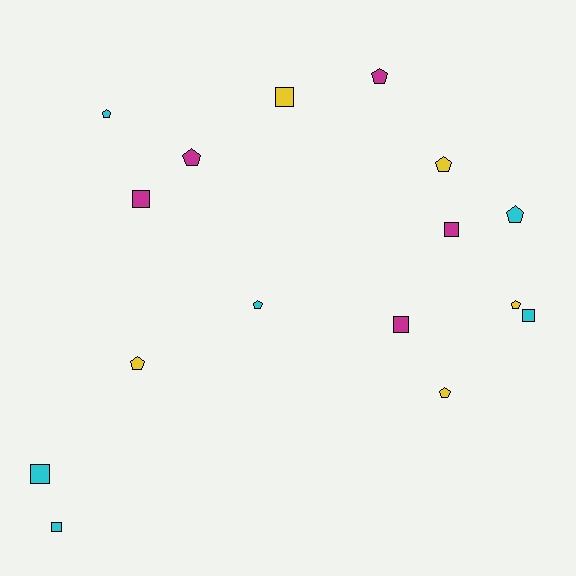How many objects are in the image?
There are 16 objects.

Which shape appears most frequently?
Pentagon, with 9 objects.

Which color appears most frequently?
Cyan, with 6 objects.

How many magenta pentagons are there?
There are 2 magenta pentagons.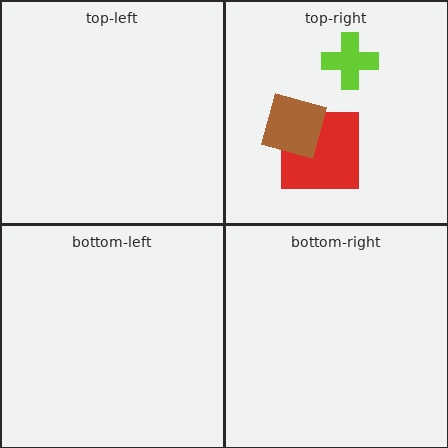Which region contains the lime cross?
The top-right region.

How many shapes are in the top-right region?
3.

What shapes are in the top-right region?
The red square, the lime cross, the brown diamond.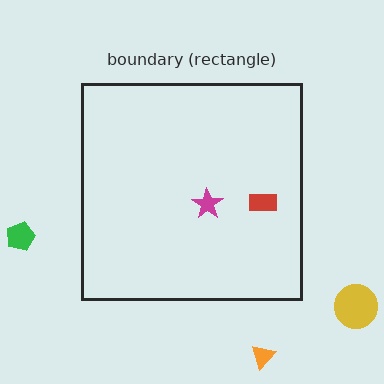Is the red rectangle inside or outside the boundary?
Inside.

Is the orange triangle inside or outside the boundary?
Outside.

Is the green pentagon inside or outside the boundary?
Outside.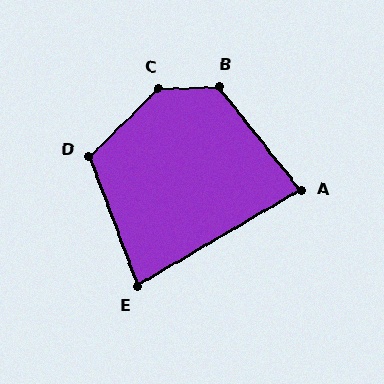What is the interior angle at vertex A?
Approximately 82 degrees (acute).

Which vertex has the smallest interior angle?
E, at approximately 80 degrees.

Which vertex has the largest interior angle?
C, at approximately 137 degrees.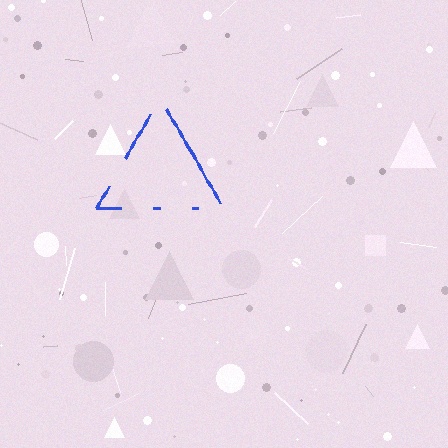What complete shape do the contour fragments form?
The contour fragments form a triangle.